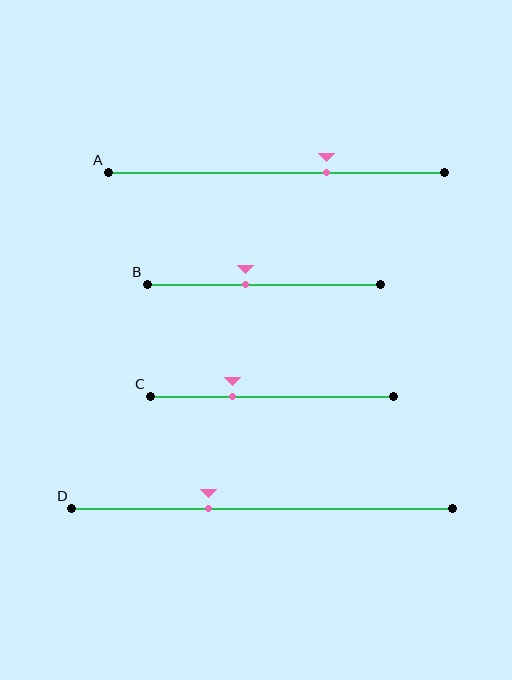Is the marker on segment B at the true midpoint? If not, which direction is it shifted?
No, the marker on segment B is shifted to the left by about 8% of the segment length.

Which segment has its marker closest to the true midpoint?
Segment B has its marker closest to the true midpoint.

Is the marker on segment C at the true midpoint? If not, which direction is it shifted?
No, the marker on segment C is shifted to the left by about 16% of the segment length.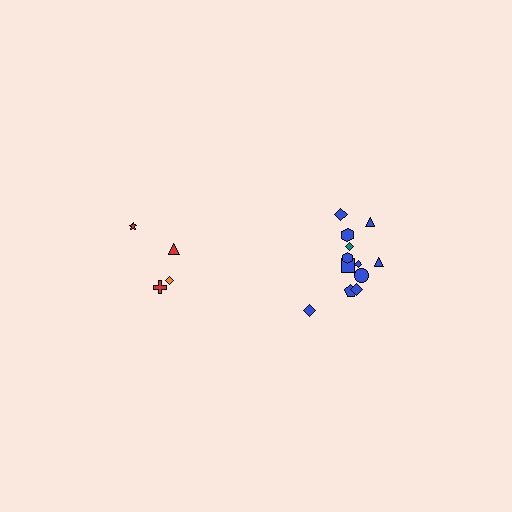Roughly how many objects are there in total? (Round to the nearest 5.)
Roughly 15 objects in total.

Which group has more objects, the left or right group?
The right group.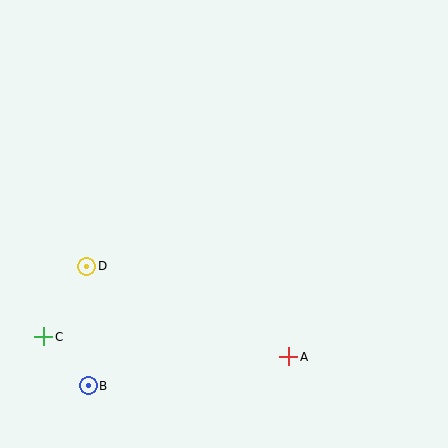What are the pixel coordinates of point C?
Point C is at (44, 337).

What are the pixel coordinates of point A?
Point A is at (289, 357).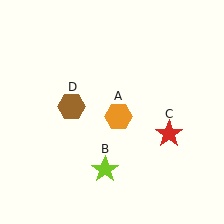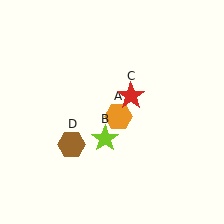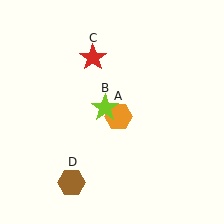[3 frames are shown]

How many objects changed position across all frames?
3 objects changed position: lime star (object B), red star (object C), brown hexagon (object D).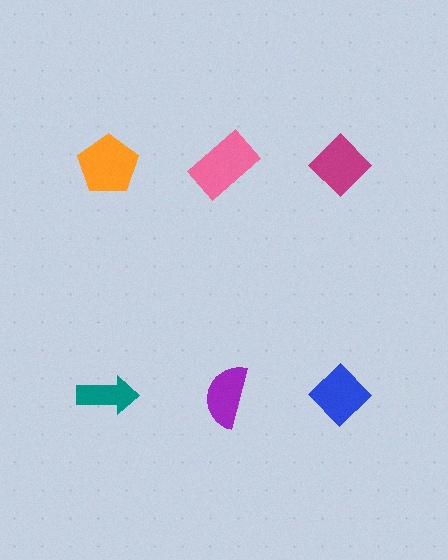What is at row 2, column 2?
A purple semicircle.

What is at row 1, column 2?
A pink rectangle.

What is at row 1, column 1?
An orange pentagon.